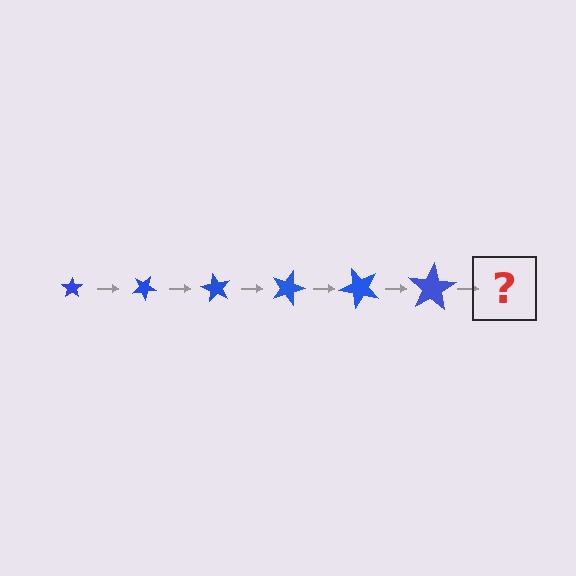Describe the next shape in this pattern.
It should be a star, larger than the previous one and rotated 180 degrees from the start.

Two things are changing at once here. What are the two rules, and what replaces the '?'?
The two rules are that the star grows larger each step and it rotates 30 degrees each step. The '?' should be a star, larger than the previous one and rotated 180 degrees from the start.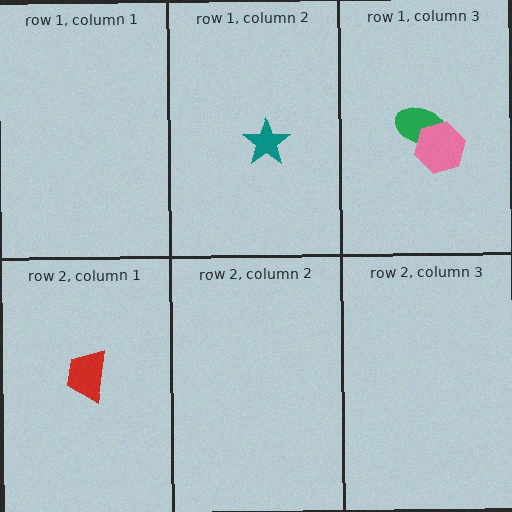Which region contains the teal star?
The row 1, column 2 region.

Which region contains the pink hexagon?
The row 1, column 3 region.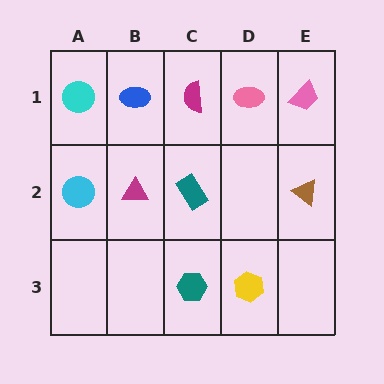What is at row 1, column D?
A pink ellipse.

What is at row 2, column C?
A teal rectangle.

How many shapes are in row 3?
2 shapes.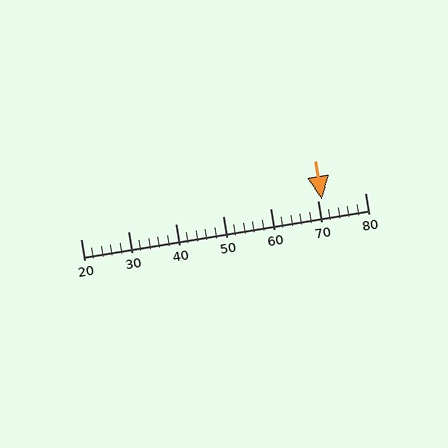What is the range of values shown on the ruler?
The ruler shows values from 20 to 80.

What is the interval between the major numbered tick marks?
The major tick marks are spaced 10 units apart.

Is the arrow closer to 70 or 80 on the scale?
The arrow is closer to 70.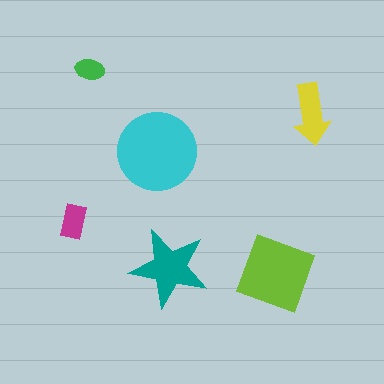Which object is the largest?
The cyan circle.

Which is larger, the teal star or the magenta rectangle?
The teal star.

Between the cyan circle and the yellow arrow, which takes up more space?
The cyan circle.